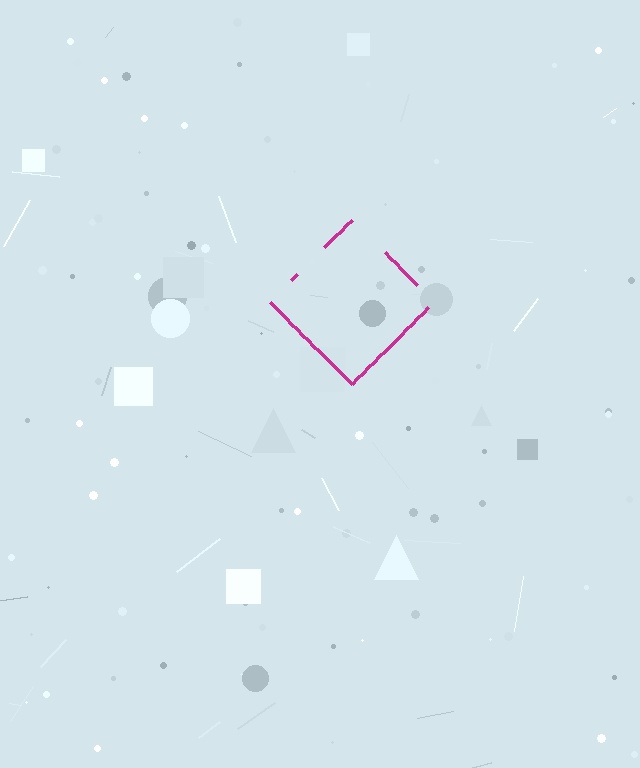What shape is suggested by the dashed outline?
The dashed outline suggests a diamond.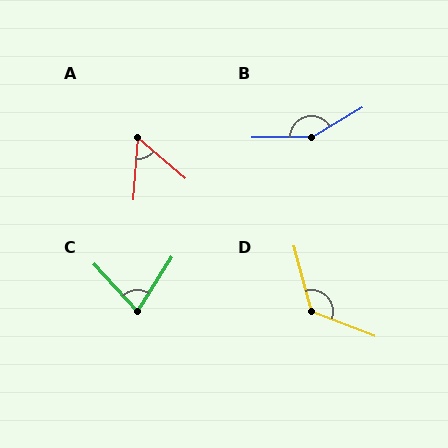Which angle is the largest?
B, at approximately 150 degrees.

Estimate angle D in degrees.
Approximately 126 degrees.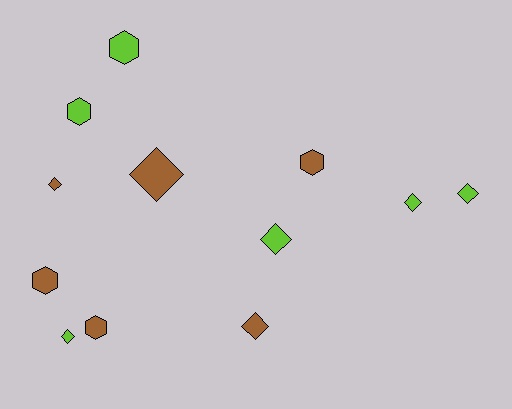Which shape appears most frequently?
Diamond, with 7 objects.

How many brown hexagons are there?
There are 3 brown hexagons.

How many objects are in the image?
There are 12 objects.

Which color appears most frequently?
Brown, with 6 objects.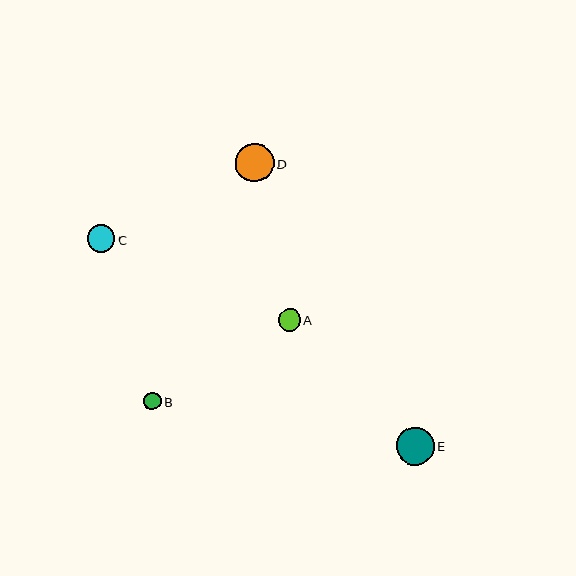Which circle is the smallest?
Circle B is the smallest with a size of approximately 17 pixels.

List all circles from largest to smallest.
From largest to smallest: D, E, C, A, B.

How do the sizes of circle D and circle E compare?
Circle D and circle E are approximately the same size.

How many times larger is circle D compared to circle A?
Circle D is approximately 1.7 times the size of circle A.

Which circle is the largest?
Circle D is the largest with a size of approximately 38 pixels.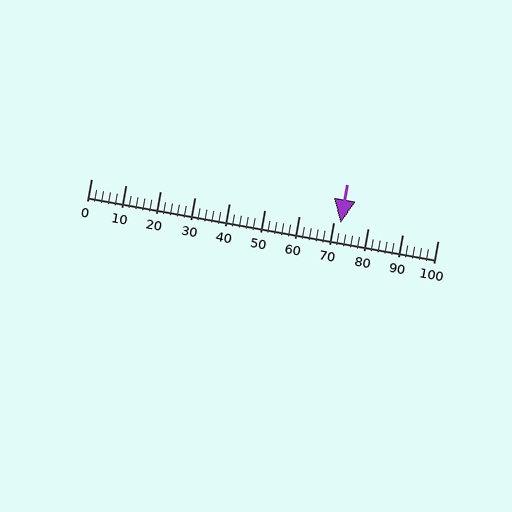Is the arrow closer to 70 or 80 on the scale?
The arrow is closer to 70.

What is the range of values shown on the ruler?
The ruler shows values from 0 to 100.